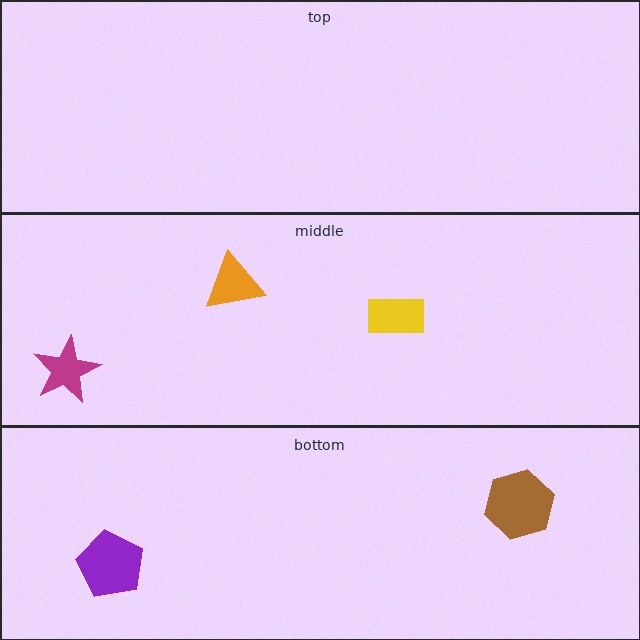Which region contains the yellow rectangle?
The middle region.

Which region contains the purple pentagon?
The bottom region.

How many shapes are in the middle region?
3.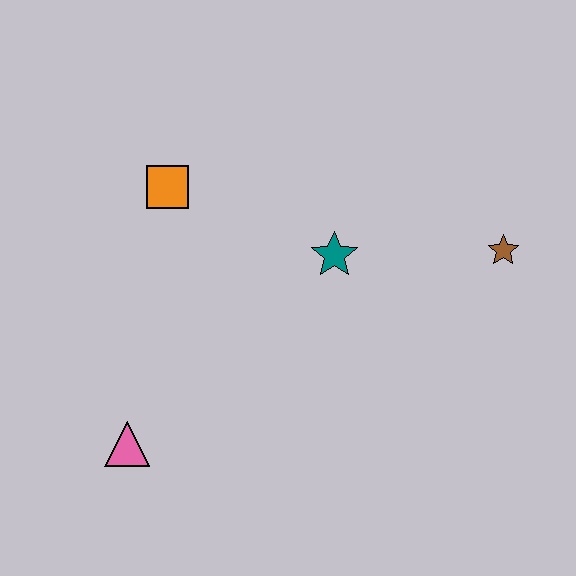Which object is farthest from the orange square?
The brown star is farthest from the orange square.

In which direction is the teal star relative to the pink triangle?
The teal star is to the right of the pink triangle.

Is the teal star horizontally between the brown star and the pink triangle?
Yes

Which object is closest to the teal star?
The brown star is closest to the teal star.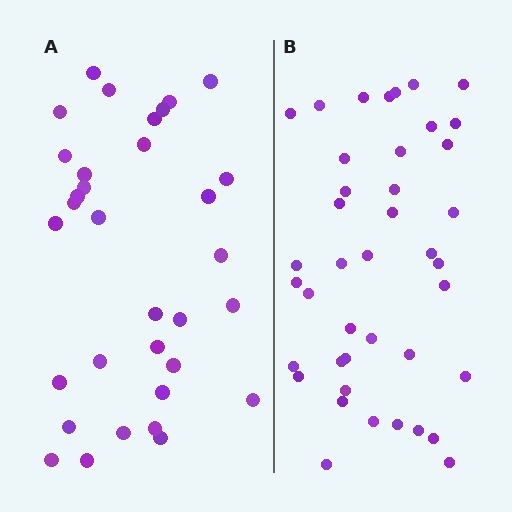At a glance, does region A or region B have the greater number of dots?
Region B (the right region) has more dots.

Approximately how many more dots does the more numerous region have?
Region B has roughly 8 or so more dots than region A.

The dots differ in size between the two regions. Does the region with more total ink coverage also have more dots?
No. Region A has more total ink coverage because its dots are larger, but region B actually contains more individual dots. Total area can be misleading — the number of items is what matters here.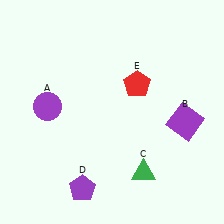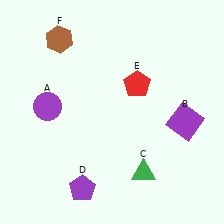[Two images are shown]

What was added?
A brown hexagon (F) was added in Image 2.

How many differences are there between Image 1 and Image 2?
There is 1 difference between the two images.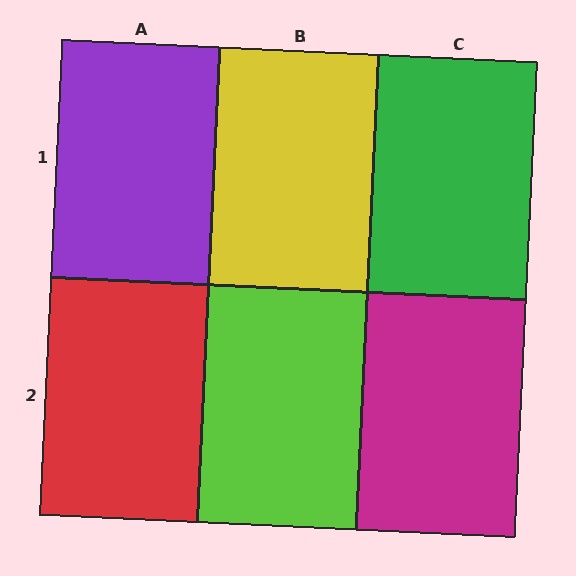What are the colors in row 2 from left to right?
Red, lime, magenta.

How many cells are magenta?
1 cell is magenta.